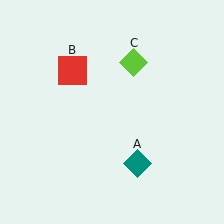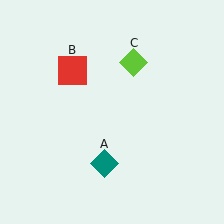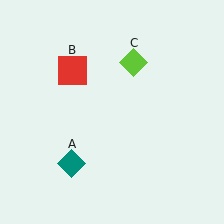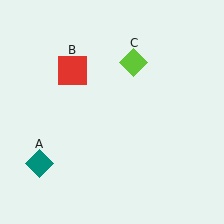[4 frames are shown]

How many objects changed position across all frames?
1 object changed position: teal diamond (object A).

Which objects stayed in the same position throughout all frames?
Red square (object B) and lime diamond (object C) remained stationary.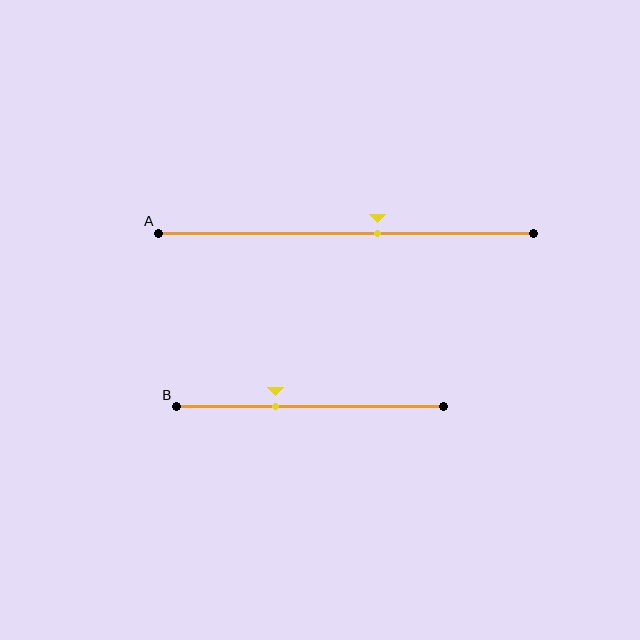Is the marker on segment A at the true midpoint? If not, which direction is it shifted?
No, the marker on segment A is shifted to the right by about 8% of the segment length.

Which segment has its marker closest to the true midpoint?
Segment A has its marker closest to the true midpoint.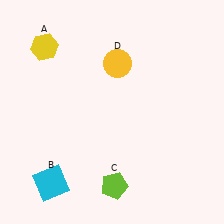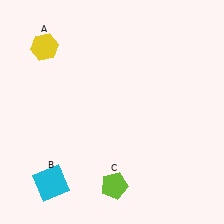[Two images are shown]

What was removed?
The yellow circle (D) was removed in Image 2.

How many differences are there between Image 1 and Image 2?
There is 1 difference between the two images.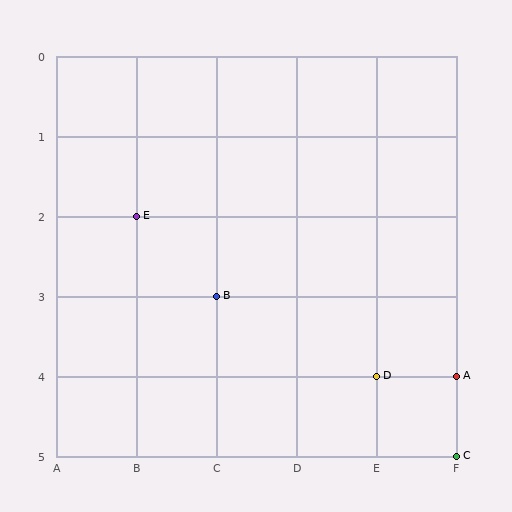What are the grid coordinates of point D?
Point D is at grid coordinates (E, 4).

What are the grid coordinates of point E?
Point E is at grid coordinates (B, 2).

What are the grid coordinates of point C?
Point C is at grid coordinates (F, 5).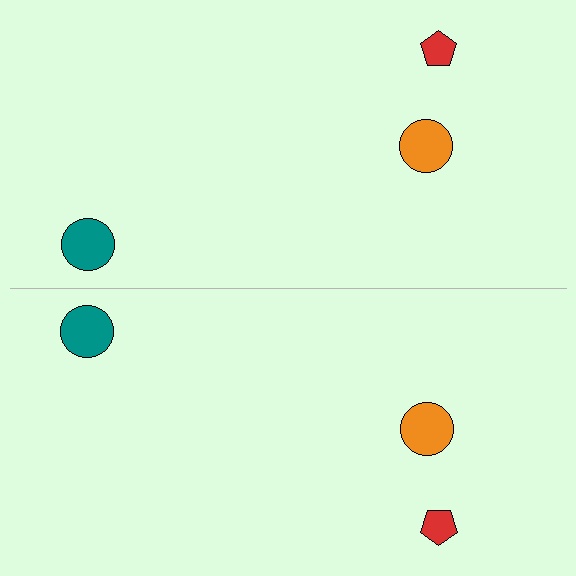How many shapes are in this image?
There are 6 shapes in this image.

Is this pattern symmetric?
Yes, this pattern has bilateral (reflection) symmetry.